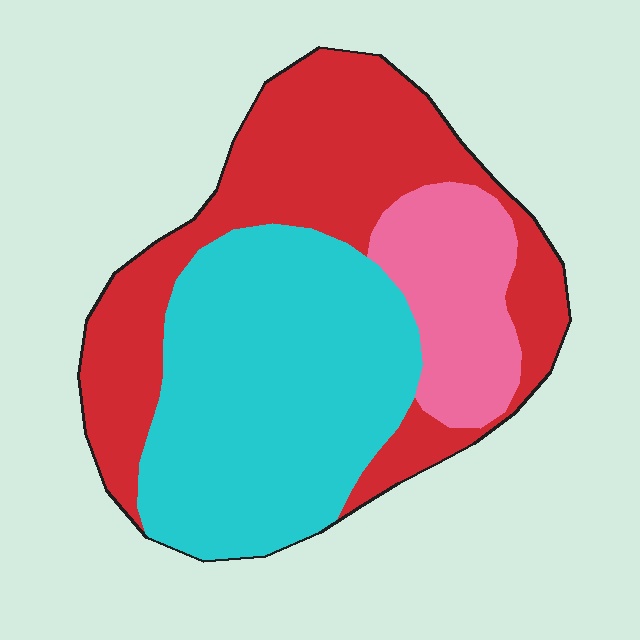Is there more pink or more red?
Red.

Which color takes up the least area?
Pink, at roughly 15%.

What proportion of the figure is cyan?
Cyan takes up between a third and a half of the figure.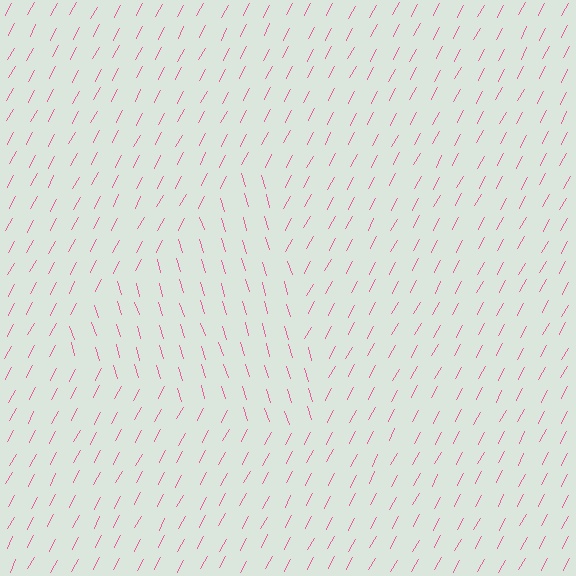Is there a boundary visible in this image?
Yes, there is a texture boundary formed by a change in line orientation.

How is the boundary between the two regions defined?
The boundary is defined purely by a change in line orientation (approximately 45 degrees difference). All lines are the same color and thickness.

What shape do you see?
I see a triangle.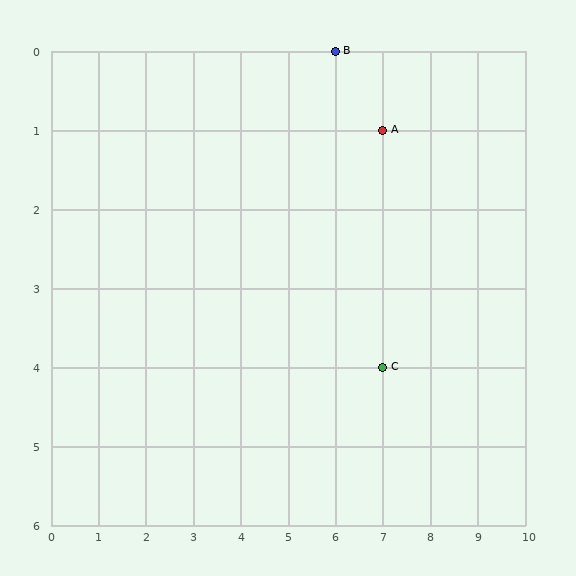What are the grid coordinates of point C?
Point C is at grid coordinates (7, 4).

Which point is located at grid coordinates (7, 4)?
Point C is at (7, 4).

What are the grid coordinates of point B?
Point B is at grid coordinates (6, 0).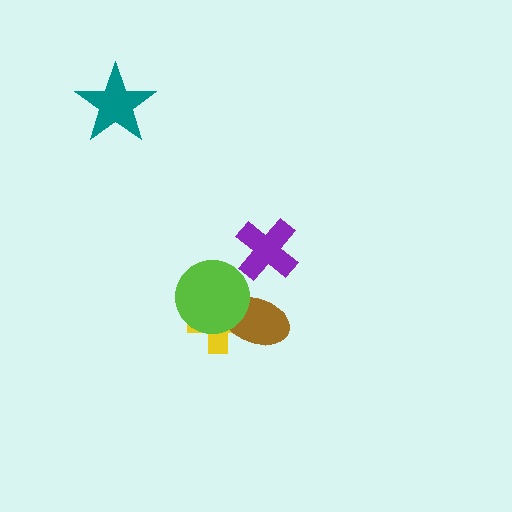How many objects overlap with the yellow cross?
2 objects overlap with the yellow cross.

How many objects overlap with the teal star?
0 objects overlap with the teal star.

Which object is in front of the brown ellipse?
The lime circle is in front of the brown ellipse.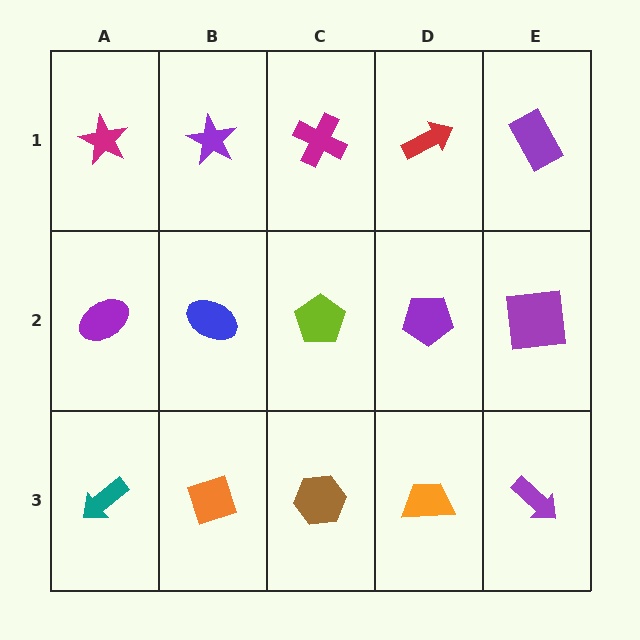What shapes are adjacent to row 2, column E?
A purple rectangle (row 1, column E), a purple arrow (row 3, column E), a purple pentagon (row 2, column D).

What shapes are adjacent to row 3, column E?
A purple square (row 2, column E), an orange trapezoid (row 3, column D).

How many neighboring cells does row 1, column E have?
2.